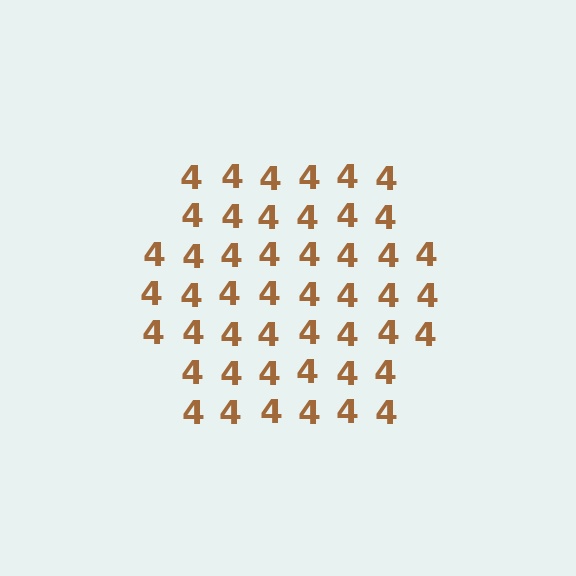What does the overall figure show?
The overall figure shows a hexagon.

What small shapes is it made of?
It is made of small digit 4's.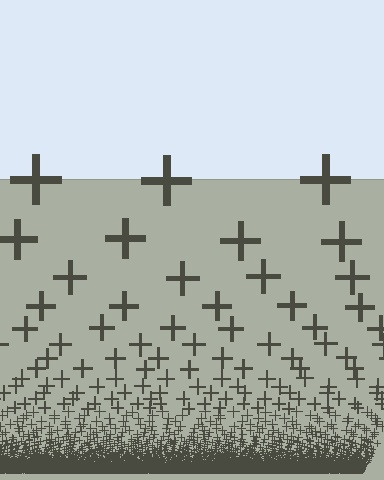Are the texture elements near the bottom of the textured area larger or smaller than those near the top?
Smaller. The gradient is inverted — elements near the bottom are smaller and denser.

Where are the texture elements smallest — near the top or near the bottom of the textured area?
Near the bottom.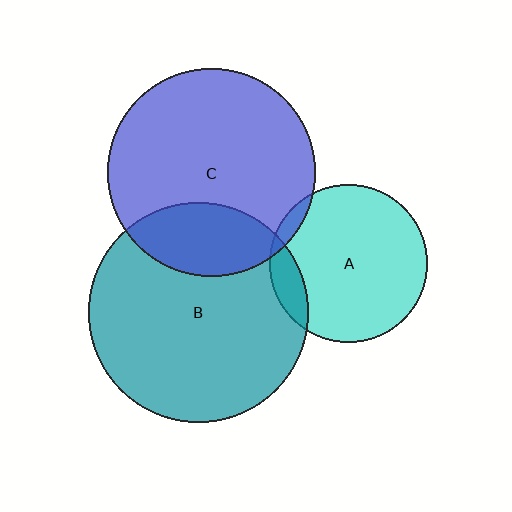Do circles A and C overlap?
Yes.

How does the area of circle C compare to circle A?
Approximately 1.7 times.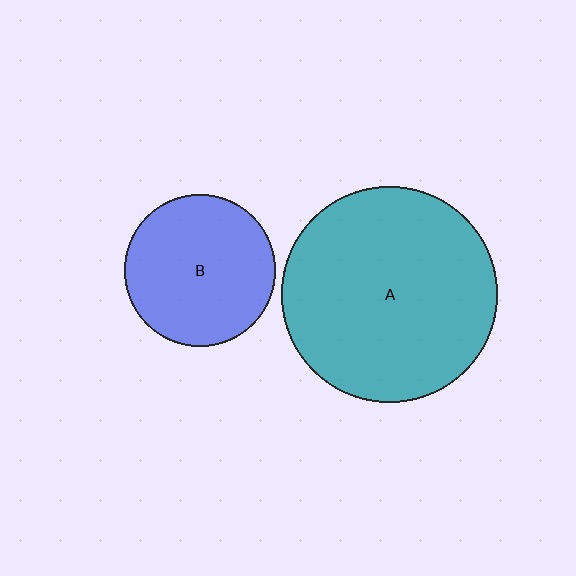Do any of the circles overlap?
No, none of the circles overlap.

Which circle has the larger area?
Circle A (teal).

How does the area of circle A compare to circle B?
Approximately 2.0 times.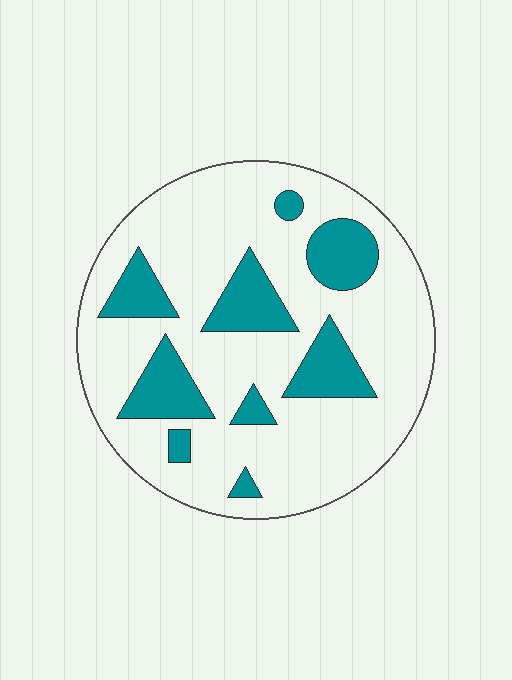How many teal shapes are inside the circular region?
9.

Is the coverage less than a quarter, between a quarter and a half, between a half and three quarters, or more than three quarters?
Less than a quarter.